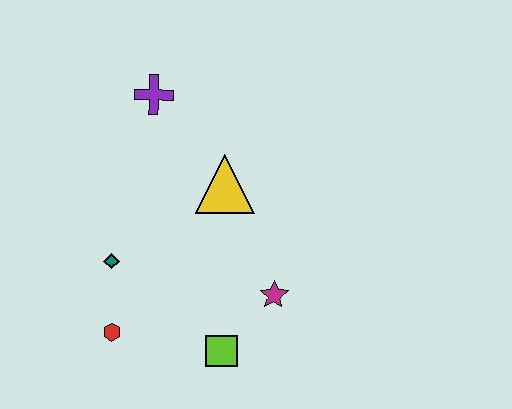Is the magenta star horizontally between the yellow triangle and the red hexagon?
No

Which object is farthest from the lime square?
The purple cross is farthest from the lime square.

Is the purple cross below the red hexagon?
No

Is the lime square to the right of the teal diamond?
Yes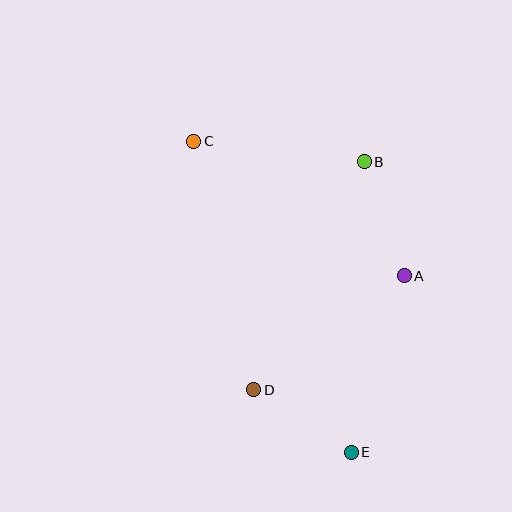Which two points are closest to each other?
Points D and E are closest to each other.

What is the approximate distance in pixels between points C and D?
The distance between C and D is approximately 256 pixels.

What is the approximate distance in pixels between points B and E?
The distance between B and E is approximately 291 pixels.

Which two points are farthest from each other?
Points C and E are farthest from each other.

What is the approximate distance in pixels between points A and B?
The distance between A and B is approximately 121 pixels.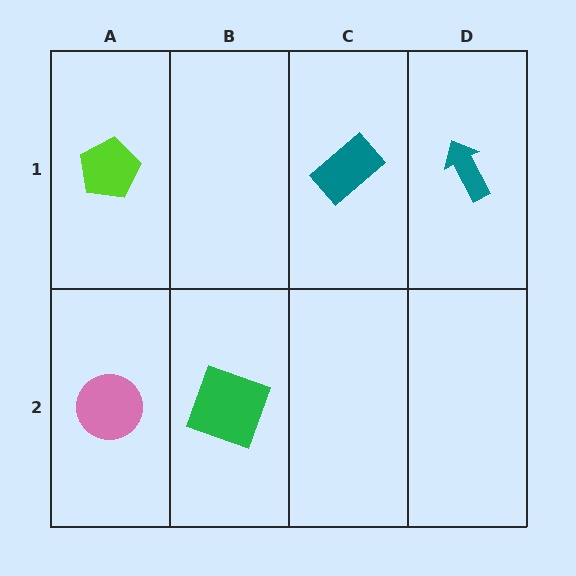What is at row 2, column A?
A pink circle.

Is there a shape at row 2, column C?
No, that cell is empty.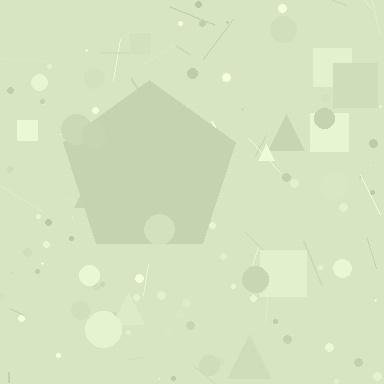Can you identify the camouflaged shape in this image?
The camouflaged shape is a pentagon.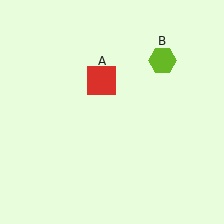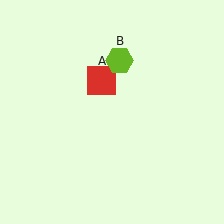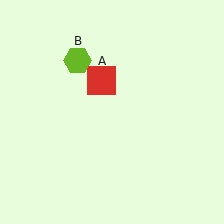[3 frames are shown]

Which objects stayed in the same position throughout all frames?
Red square (object A) remained stationary.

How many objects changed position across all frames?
1 object changed position: lime hexagon (object B).